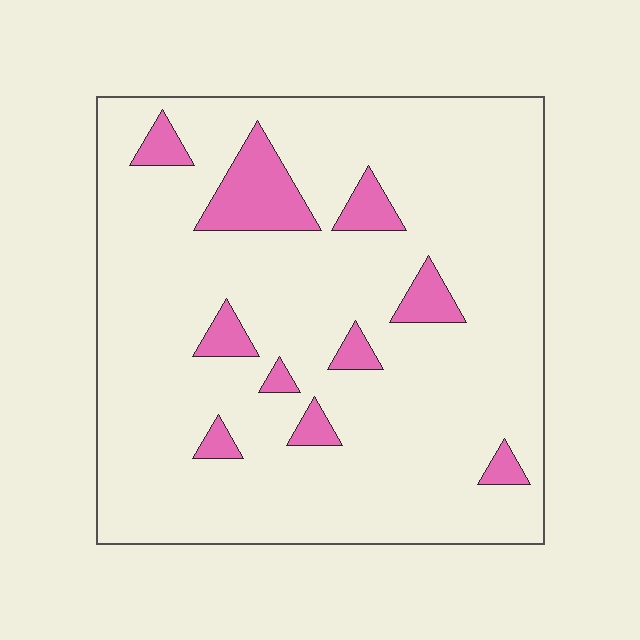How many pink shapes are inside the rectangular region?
10.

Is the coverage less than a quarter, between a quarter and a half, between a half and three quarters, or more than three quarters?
Less than a quarter.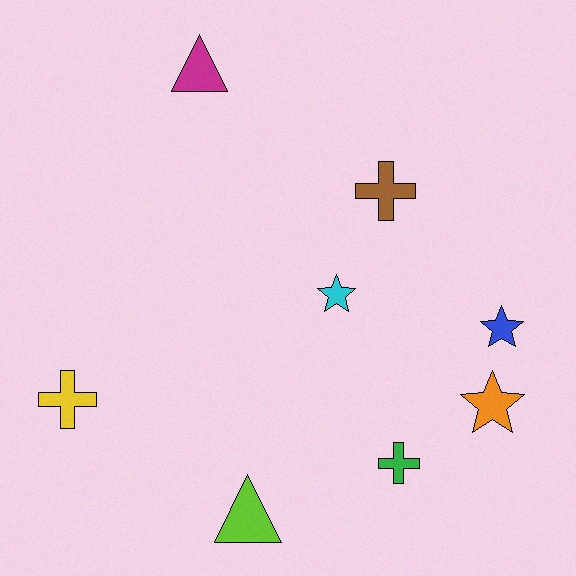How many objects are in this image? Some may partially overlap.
There are 8 objects.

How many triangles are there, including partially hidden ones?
There are 2 triangles.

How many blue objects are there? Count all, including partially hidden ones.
There is 1 blue object.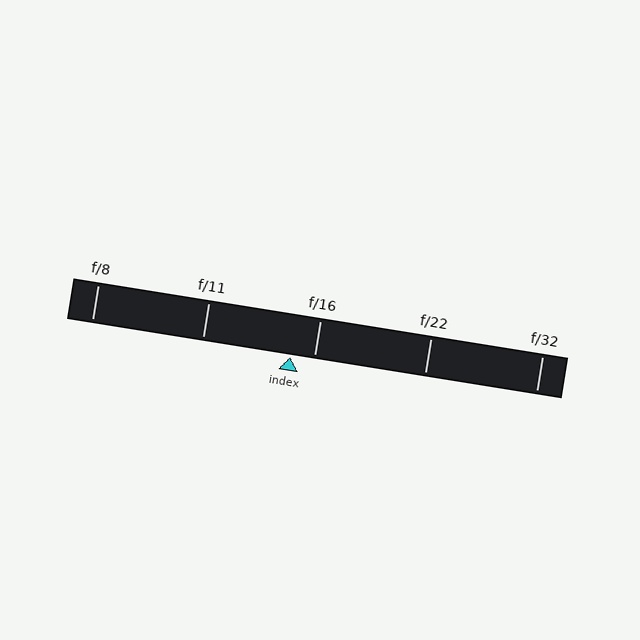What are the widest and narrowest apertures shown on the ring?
The widest aperture shown is f/8 and the narrowest is f/32.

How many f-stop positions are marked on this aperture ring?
There are 5 f-stop positions marked.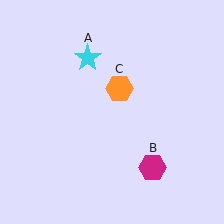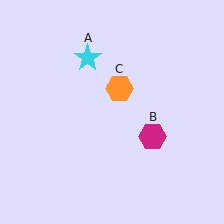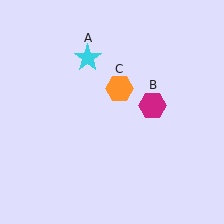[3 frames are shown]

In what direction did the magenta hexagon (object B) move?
The magenta hexagon (object B) moved up.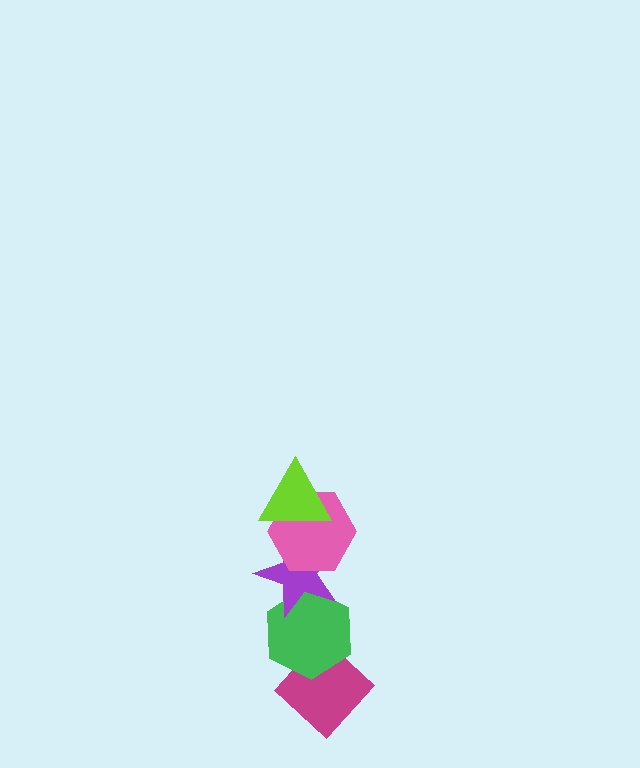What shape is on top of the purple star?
The pink hexagon is on top of the purple star.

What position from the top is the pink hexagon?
The pink hexagon is 2nd from the top.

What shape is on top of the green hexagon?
The purple star is on top of the green hexagon.